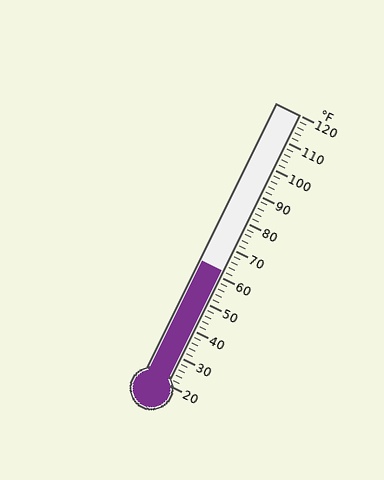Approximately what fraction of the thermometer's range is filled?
The thermometer is filled to approximately 40% of its range.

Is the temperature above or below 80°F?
The temperature is below 80°F.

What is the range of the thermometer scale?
The thermometer scale ranges from 20°F to 120°F.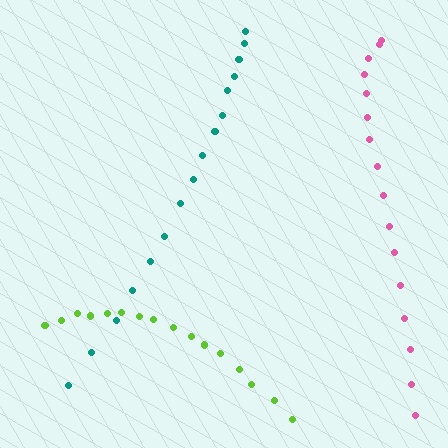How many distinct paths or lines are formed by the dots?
There are 3 distinct paths.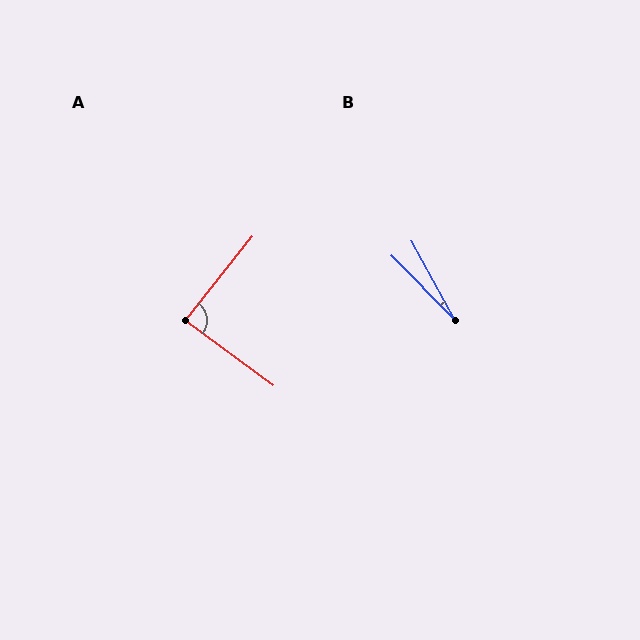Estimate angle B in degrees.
Approximately 16 degrees.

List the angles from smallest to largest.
B (16°), A (88°).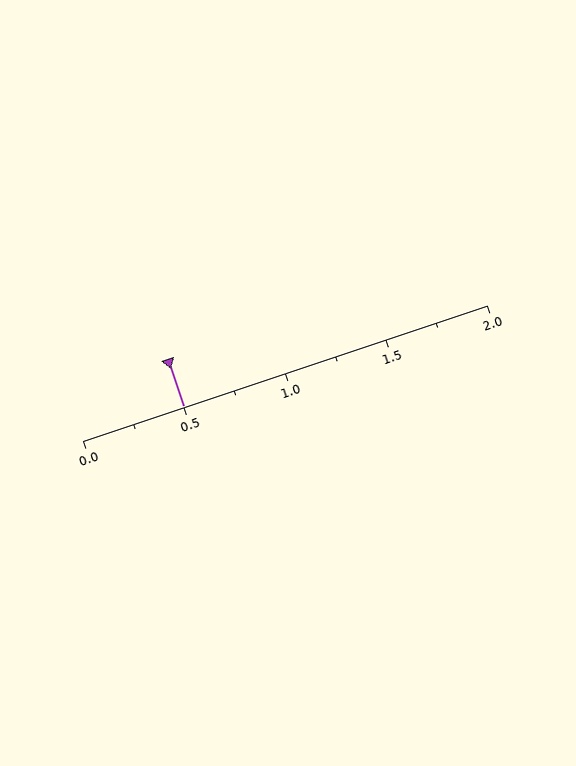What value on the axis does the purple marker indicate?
The marker indicates approximately 0.5.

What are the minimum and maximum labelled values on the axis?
The axis runs from 0.0 to 2.0.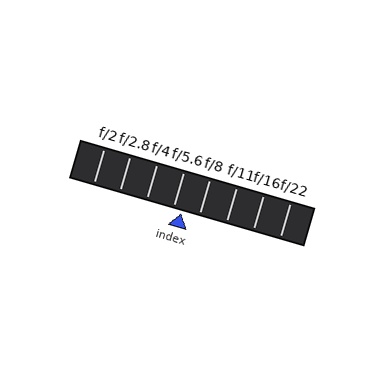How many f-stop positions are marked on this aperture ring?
There are 8 f-stop positions marked.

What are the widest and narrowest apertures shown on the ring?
The widest aperture shown is f/2 and the narrowest is f/22.